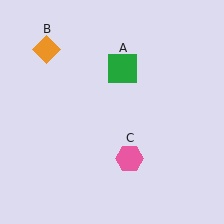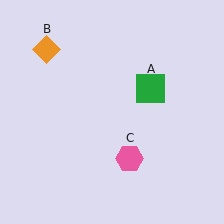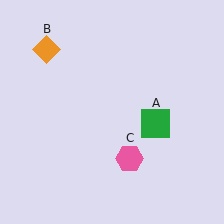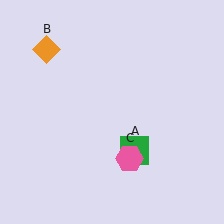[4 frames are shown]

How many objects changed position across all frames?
1 object changed position: green square (object A).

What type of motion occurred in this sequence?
The green square (object A) rotated clockwise around the center of the scene.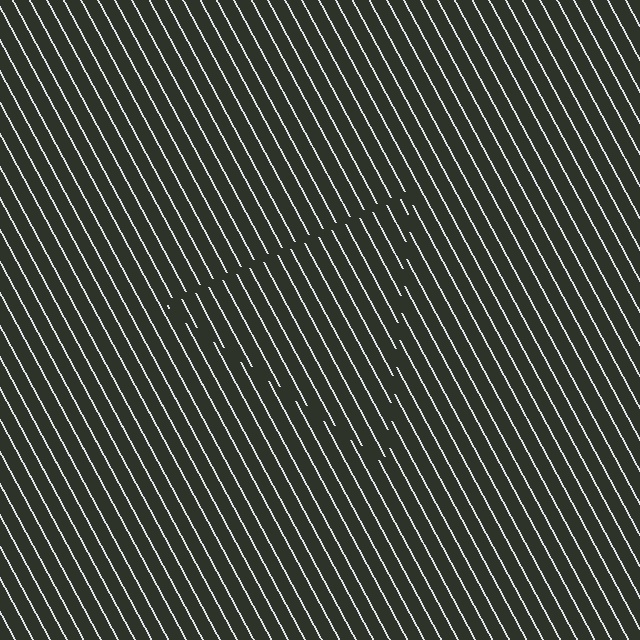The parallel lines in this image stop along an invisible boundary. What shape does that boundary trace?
An illusory triangle. The interior of the shape contains the same grating, shifted by half a period — the contour is defined by the phase discontinuity where line-ends from the inner and outer gratings abut.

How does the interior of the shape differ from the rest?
The interior of the shape contains the same grating, shifted by half a period — the contour is defined by the phase discontinuity where line-ends from the inner and outer gratings abut.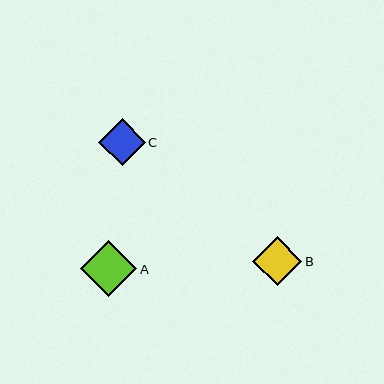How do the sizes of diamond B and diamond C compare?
Diamond B and diamond C are approximately the same size.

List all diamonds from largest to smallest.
From largest to smallest: A, B, C.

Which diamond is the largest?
Diamond A is the largest with a size of approximately 56 pixels.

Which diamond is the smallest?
Diamond C is the smallest with a size of approximately 47 pixels.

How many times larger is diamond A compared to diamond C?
Diamond A is approximately 1.2 times the size of diamond C.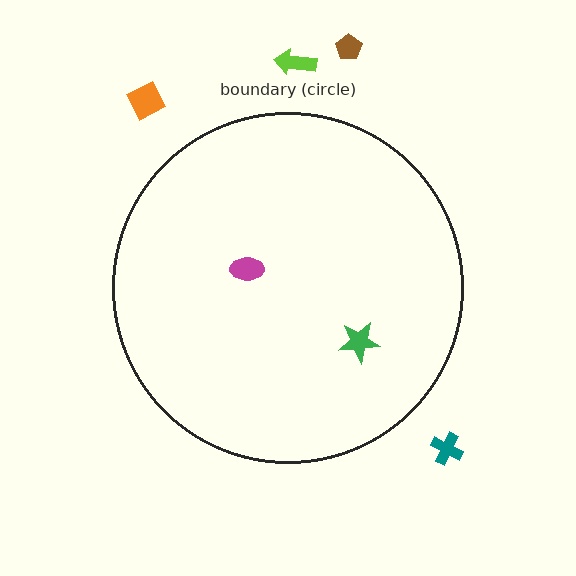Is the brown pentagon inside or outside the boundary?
Outside.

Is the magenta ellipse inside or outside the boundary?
Inside.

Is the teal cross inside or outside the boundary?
Outside.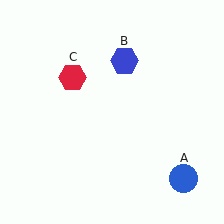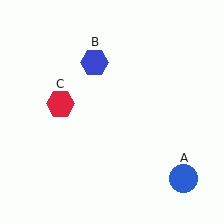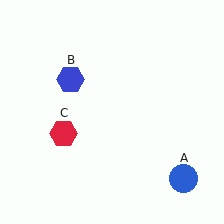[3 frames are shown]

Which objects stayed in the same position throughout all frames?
Blue circle (object A) remained stationary.